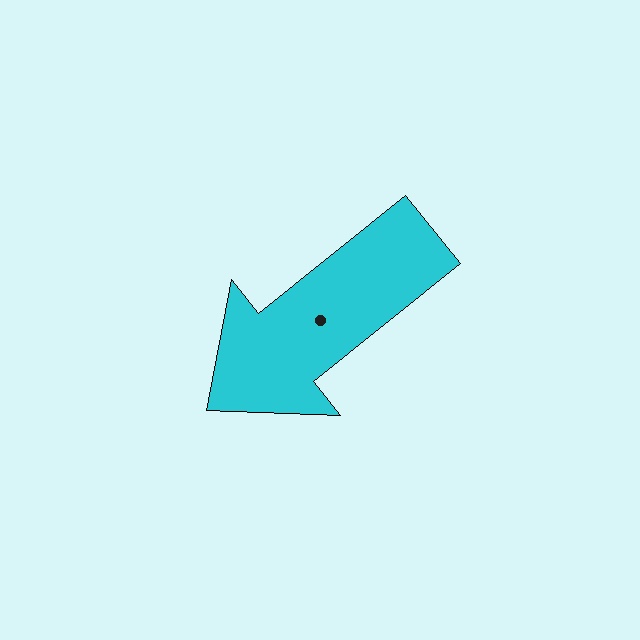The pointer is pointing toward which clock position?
Roughly 8 o'clock.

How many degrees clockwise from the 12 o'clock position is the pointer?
Approximately 231 degrees.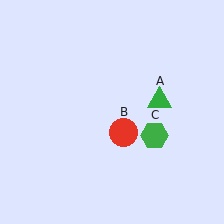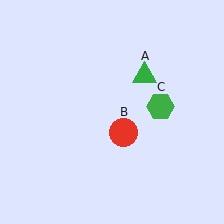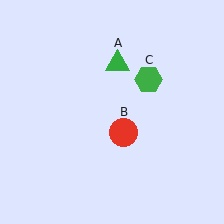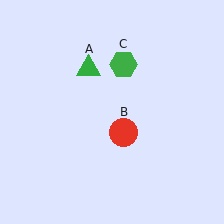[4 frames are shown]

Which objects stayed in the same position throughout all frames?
Red circle (object B) remained stationary.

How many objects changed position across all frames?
2 objects changed position: green triangle (object A), green hexagon (object C).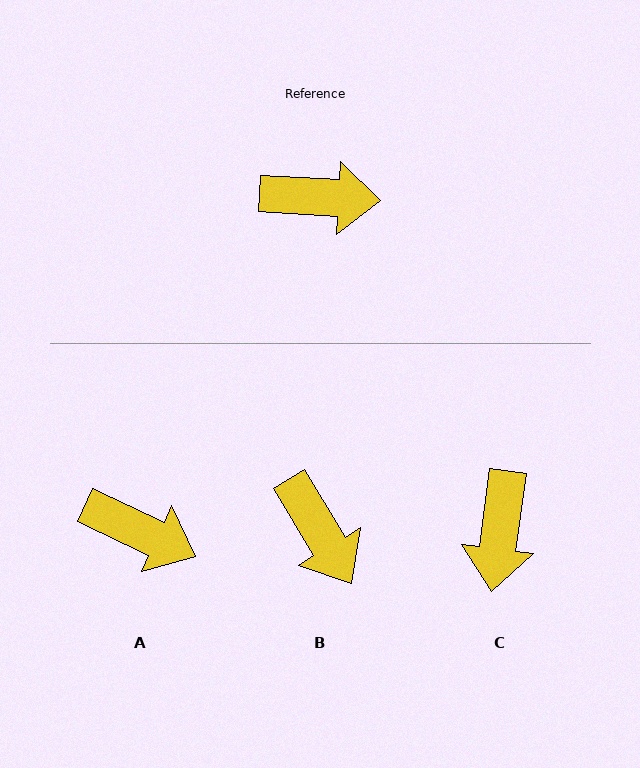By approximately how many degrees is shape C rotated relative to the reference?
Approximately 94 degrees clockwise.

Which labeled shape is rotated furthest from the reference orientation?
C, about 94 degrees away.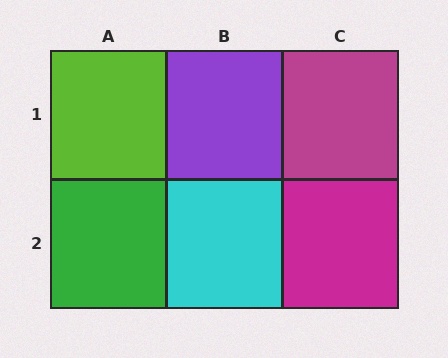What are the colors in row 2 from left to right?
Green, cyan, magenta.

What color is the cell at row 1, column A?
Lime.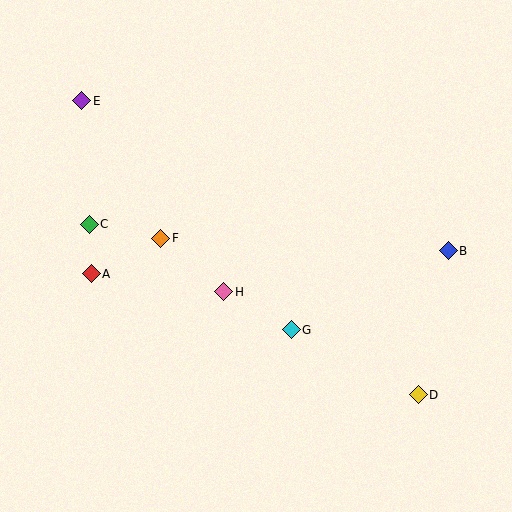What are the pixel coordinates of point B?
Point B is at (448, 251).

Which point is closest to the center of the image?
Point H at (224, 292) is closest to the center.